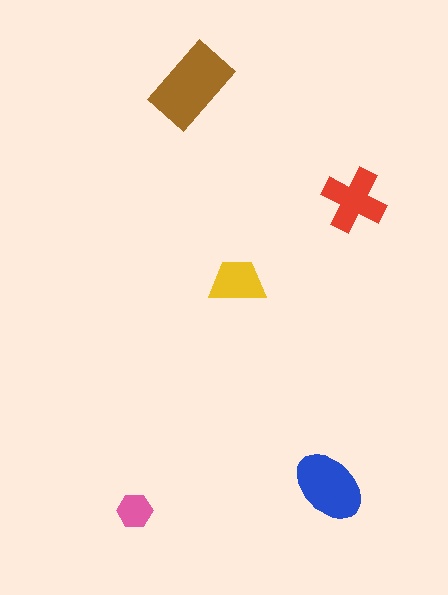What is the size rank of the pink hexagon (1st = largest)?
5th.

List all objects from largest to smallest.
The brown rectangle, the blue ellipse, the red cross, the yellow trapezoid, the pink hexagon.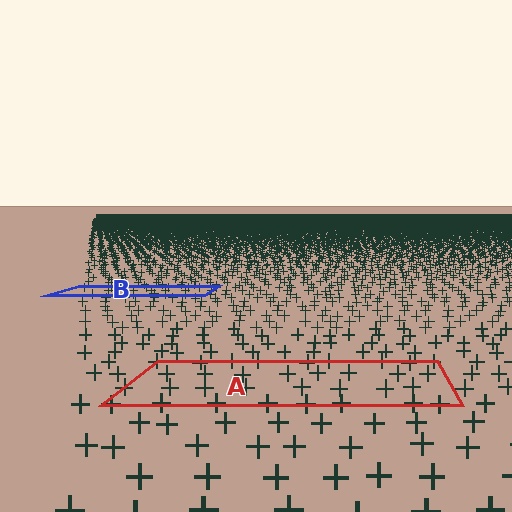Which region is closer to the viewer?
Region A is closer. The texture elements there are larger and more spread out.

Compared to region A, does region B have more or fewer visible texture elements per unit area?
Region B has more texture elements per unit area — they are packed more densely because it is farther away.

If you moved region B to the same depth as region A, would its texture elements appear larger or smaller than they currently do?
They would appear larger. At a closer depth, the same texture elements are projected at a bigger on-screen size.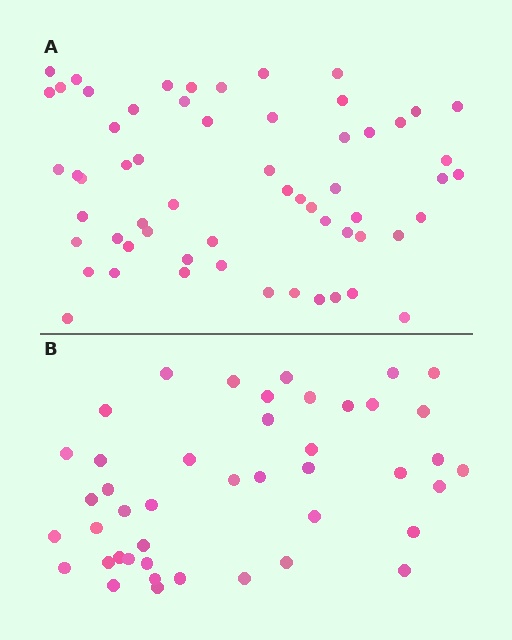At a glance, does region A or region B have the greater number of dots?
Region A (the top region) has more dots.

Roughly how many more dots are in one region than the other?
Region A has approximately 15 more dots than region B.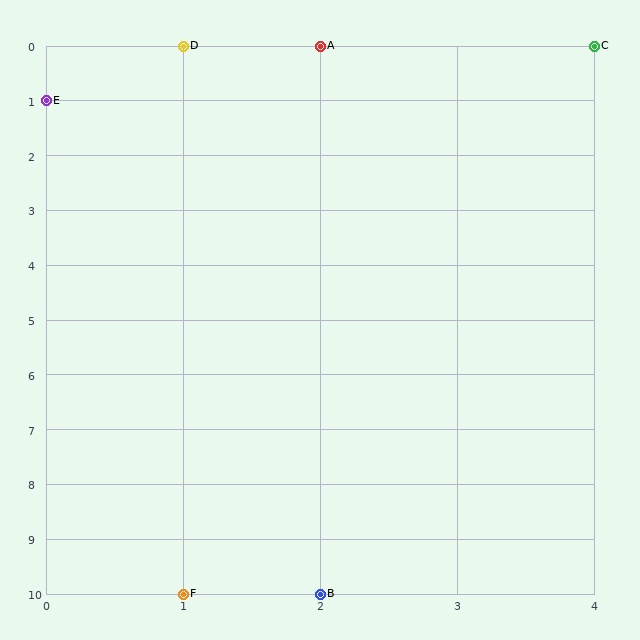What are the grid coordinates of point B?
Point B is at grid coordinates (2, 10).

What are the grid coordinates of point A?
Point A is at grid coordinates (2, 0).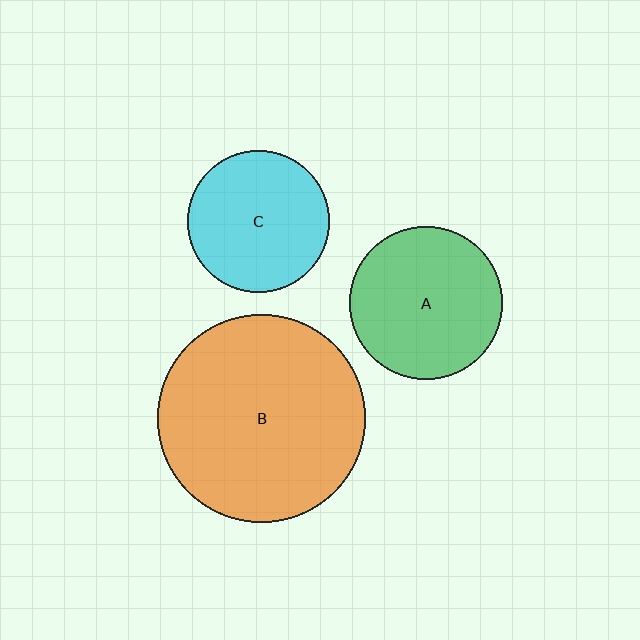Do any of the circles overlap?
No, none of the circles overlap.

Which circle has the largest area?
Circle B (orange).